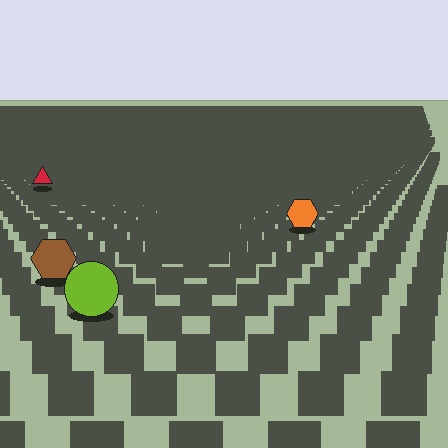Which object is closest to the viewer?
The lime circle is closest. The texture marks near it are larger and more spread out.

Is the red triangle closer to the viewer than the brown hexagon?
No. The brown hexagon is closer — you can tell from the texture gradient: the ground texture is coarser near it.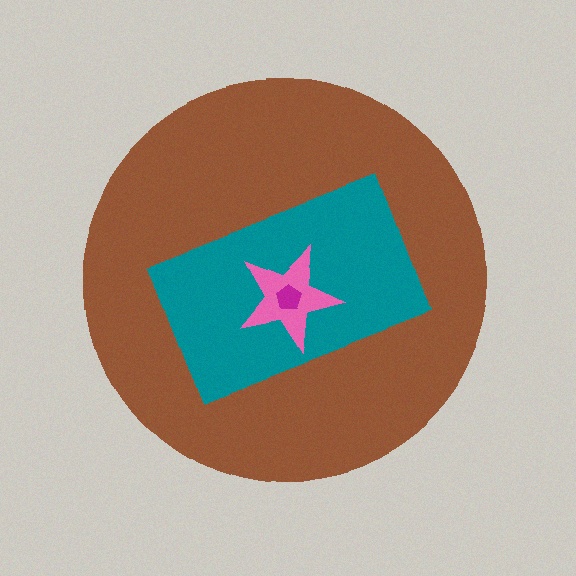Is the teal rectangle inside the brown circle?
Yes.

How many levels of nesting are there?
4.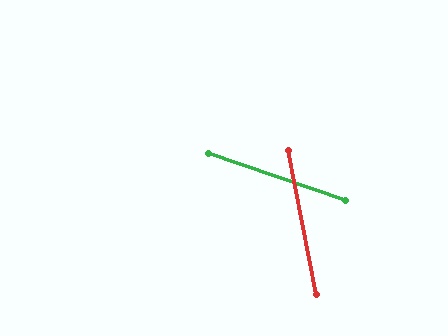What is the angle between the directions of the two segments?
Approximately 60 degrees.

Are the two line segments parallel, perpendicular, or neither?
Neither parallel nor perpendicular — they differ by about 60°.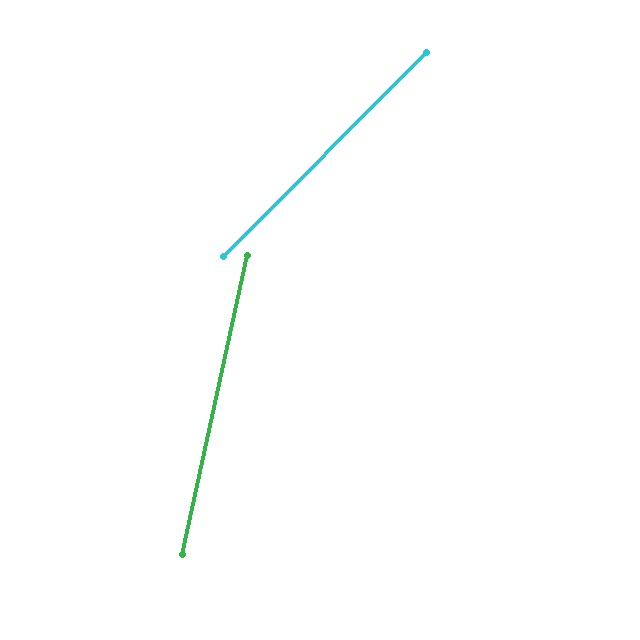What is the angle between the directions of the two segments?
Approximately 33 degrees.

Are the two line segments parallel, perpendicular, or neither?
Neither parallel nor perpendicular — they differ by about 33°.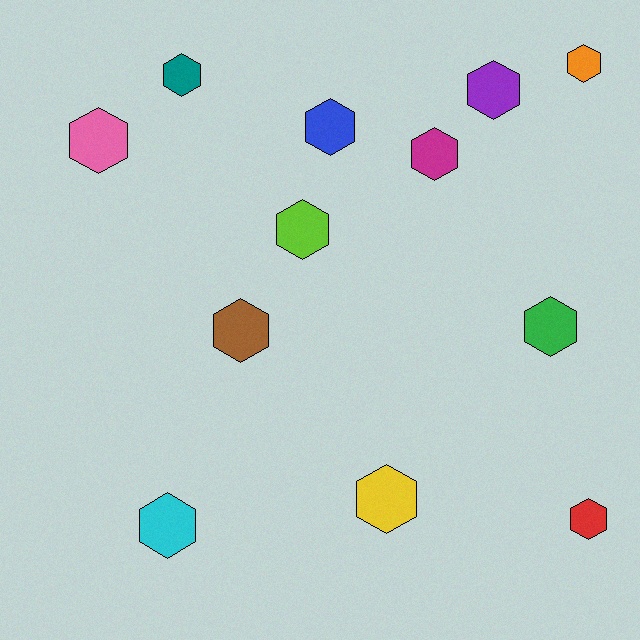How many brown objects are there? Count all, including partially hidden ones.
There is 1 brown object.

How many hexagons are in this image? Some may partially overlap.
There are 12 hexagons.